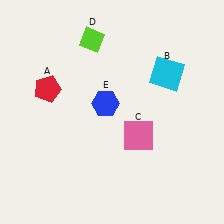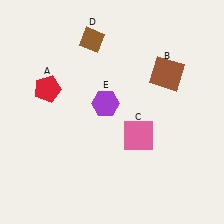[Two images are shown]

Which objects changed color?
B changed from cyan to brown. D changed from lime to brown. E changed from blue to purple.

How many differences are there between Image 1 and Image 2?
There are 3 differences between the two images.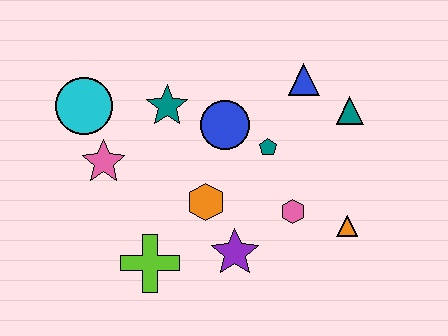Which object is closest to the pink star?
The cyan circle is closest to the pink star.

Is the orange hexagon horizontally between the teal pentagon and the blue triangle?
No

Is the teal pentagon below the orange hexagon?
No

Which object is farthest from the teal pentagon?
The cyan circle is farthest from the teal pentagon.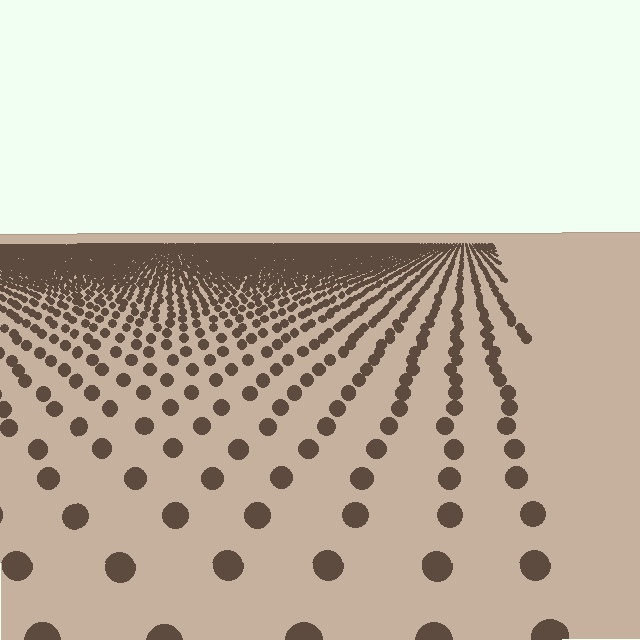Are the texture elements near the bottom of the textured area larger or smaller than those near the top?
Larger. Near the bottom, elements are closer to the viewer and appear at a bigger on-screen size.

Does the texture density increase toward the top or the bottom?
Density increases toward the top.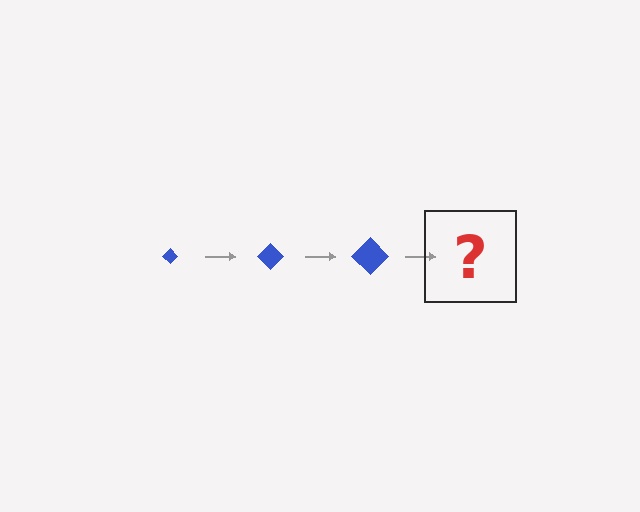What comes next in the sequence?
The next element should be a blue diamond, larger than the previous one.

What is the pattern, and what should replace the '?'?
The pattern is that the diamond gets progressively larger each step. The '?' should be a blue diamond, larger than the previous one.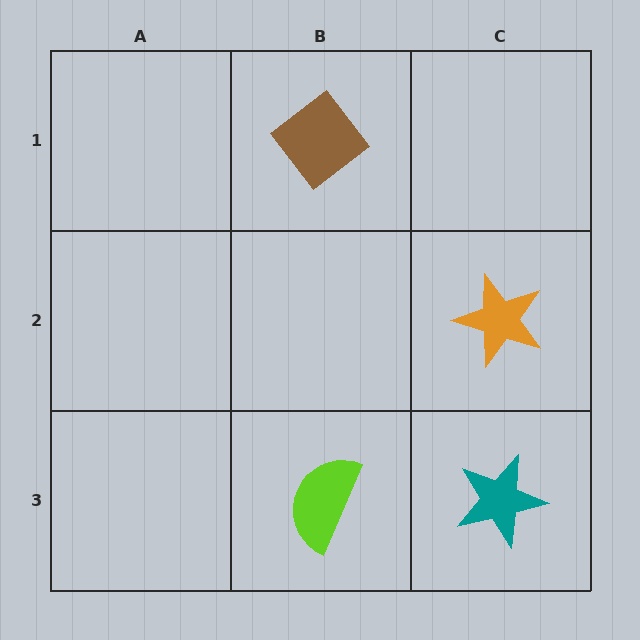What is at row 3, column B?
A lime semicircle.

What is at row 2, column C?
An orange star.